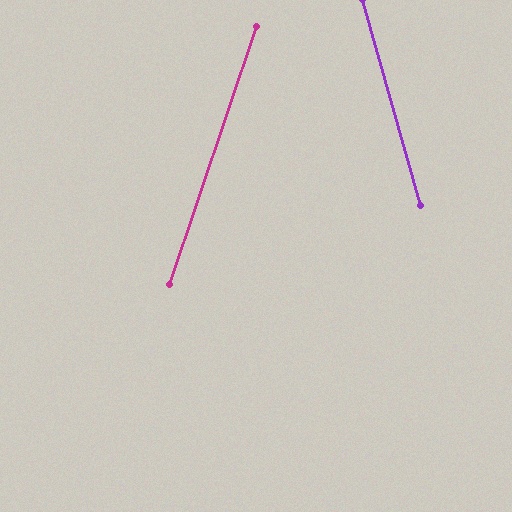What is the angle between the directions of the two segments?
Approximately 34 degrees.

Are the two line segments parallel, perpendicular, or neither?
Neither parallel nor perpendicular — they differ by about 34°.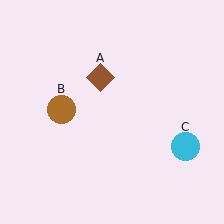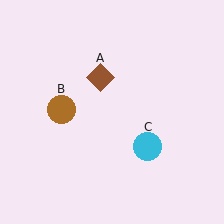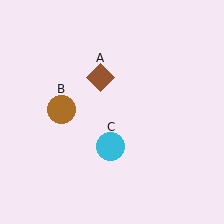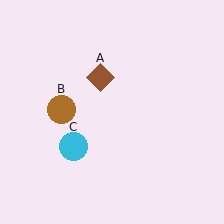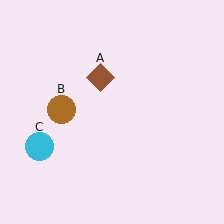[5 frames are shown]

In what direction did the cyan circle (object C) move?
The cyan circle (object C) moved left.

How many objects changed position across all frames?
1 object changed position: cyan circle (object C).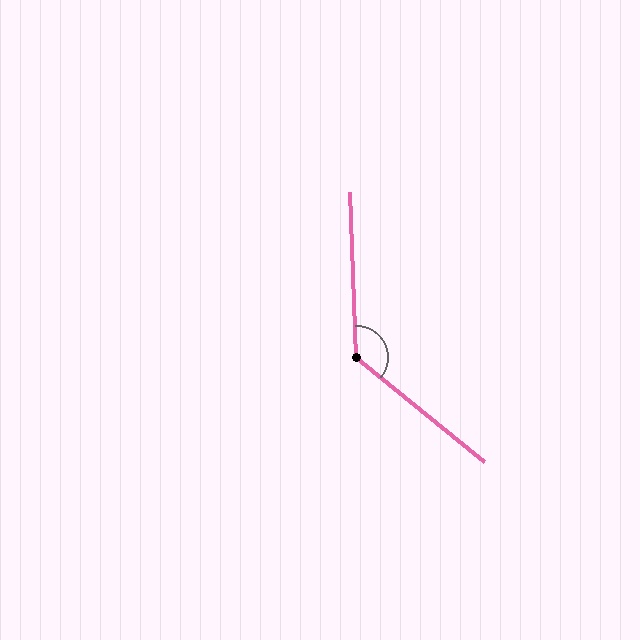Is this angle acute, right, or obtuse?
It is obtuse.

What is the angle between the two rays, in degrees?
Approximately 132 degrees.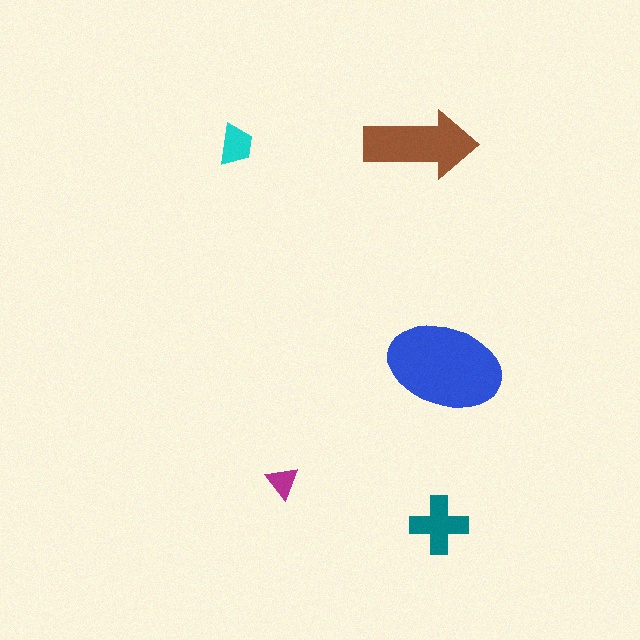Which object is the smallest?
The magenta triangle.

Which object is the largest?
The blue ellipse.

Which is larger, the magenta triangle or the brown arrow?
The brown arrow.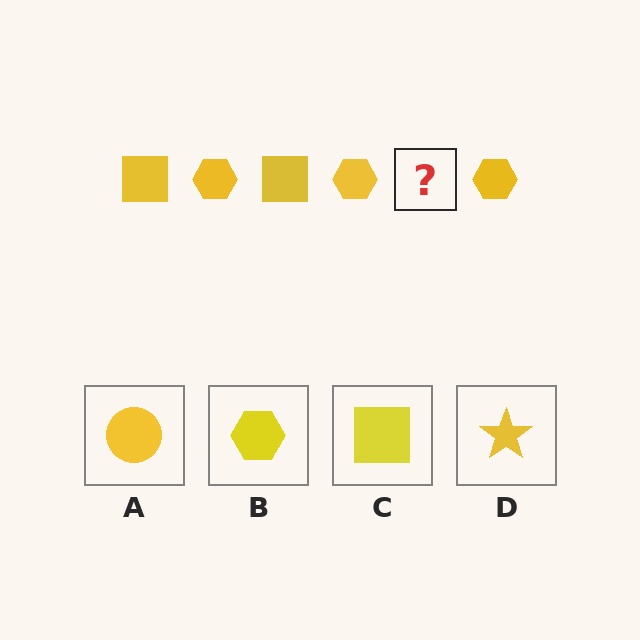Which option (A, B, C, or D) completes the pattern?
C.